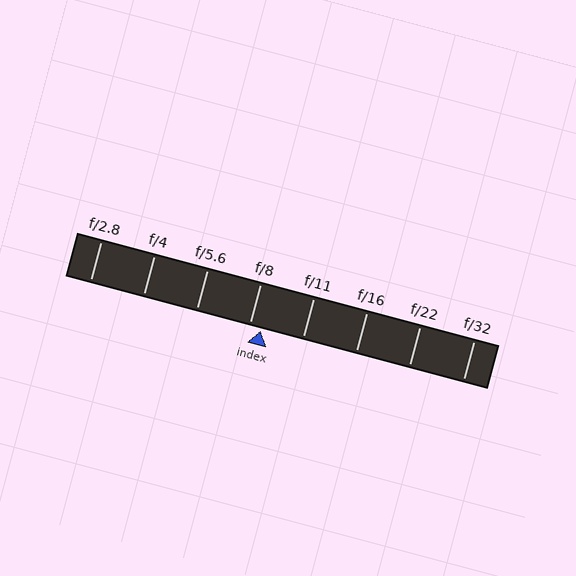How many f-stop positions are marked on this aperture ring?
There are 8 f-stop positions marked.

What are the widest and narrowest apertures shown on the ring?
The widest aperture shown is f/2.8 and the narrowest is f/32.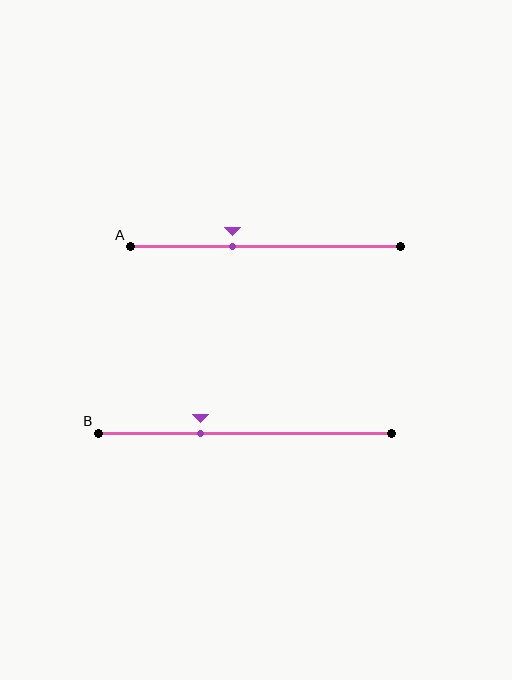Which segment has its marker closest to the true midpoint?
Segment A has its marker closest to the true midpoint.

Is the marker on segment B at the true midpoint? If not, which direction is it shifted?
No, the marker on segment B is shifted to the left by about 15% of the segment length.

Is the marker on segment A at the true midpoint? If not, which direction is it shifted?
No, the marker on segment A is shifted to the left by about 12% of the segment length.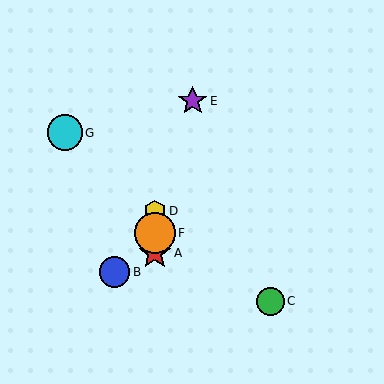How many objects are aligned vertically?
3 objects (A, D, F) are aligned vertically.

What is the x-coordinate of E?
Object E is at x≈193.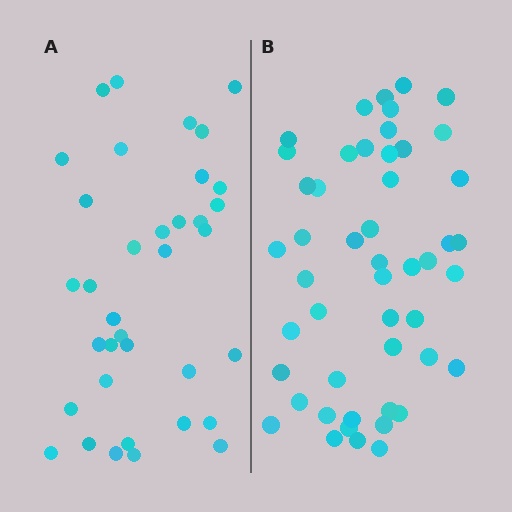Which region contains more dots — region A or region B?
Region B (the right region) has more dots.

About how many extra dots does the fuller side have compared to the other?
Region B has approximately 15 more dots than region A.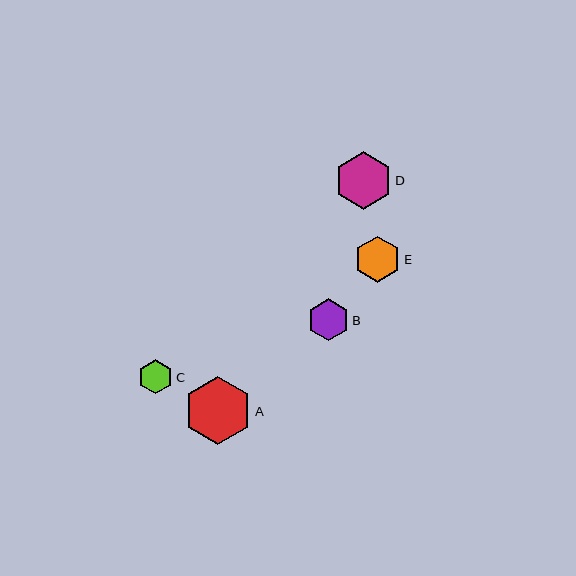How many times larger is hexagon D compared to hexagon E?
Hexagon D is approximately 1.2 times the size of hexagon E.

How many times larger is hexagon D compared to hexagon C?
Hexagon D is approximately 1.7 times the size of hexagon C.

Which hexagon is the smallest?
Hexagon C is the smallest with a size of approximately 34 pixels.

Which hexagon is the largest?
Hexagon A is the largest with a size of approximately 68 pixels.